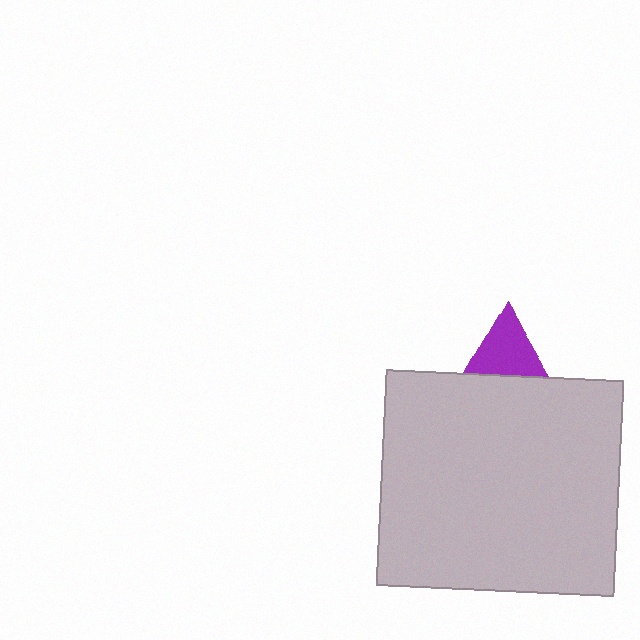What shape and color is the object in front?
The object in front is a light gray rectangle.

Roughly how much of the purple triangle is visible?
About half of it is visible (roughly 47%).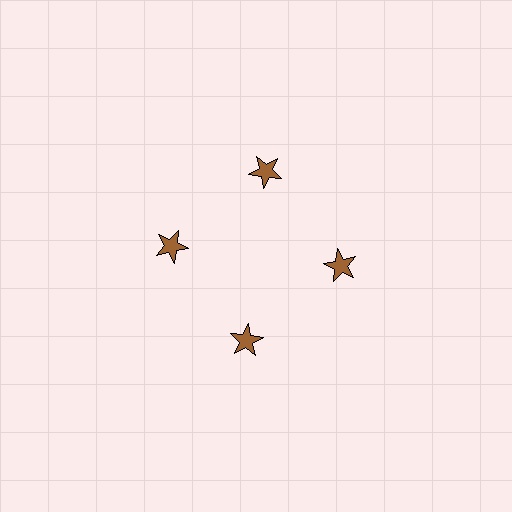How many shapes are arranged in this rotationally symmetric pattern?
There are 4 shapes, arranged in 4 groups of 1.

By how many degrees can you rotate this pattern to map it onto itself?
The pattern maps onto itself every 90 degrees of rotation.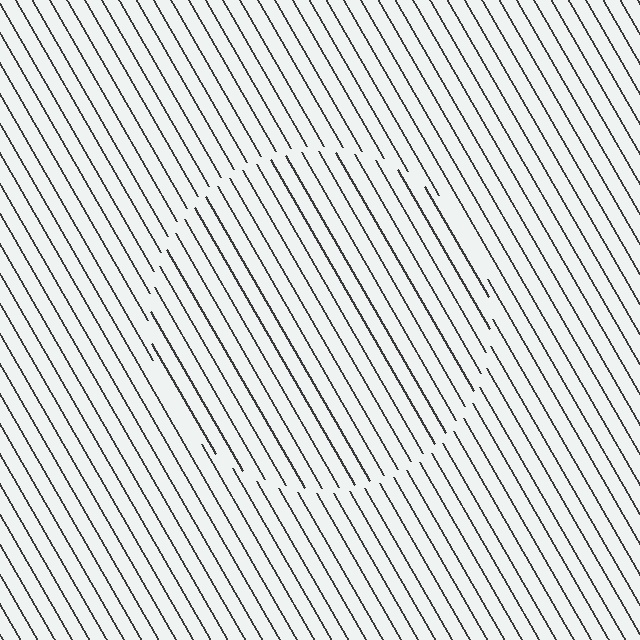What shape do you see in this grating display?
An illusory circle. The interior of the shape contains the same grating, shifted by half a period — the contour is defined by the phase discontinuity where line-ends from the inner and outer gratings abut.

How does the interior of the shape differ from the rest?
The interior of the shape contains the same grating, shifted by half a period — the contour is defined by the phase discontinuity where line-ends from the inner and outer gratings abut.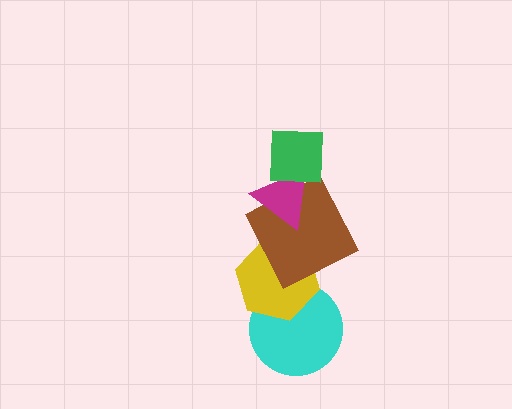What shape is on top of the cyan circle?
The yellow hexagon is on top of the cyan circle.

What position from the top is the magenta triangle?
The magenta triangle is 2nd from the top.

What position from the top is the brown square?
The brown square is 3rd from the top.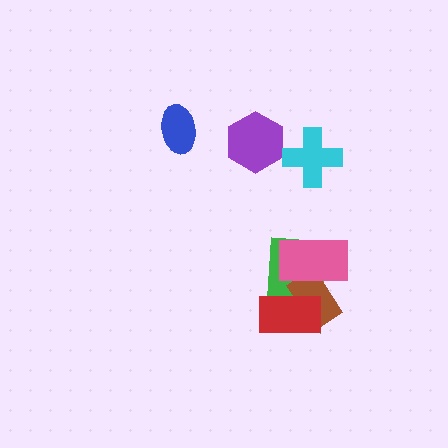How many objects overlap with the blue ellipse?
0 objects overlap with the blue ellipse.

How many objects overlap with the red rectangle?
2 objects overlap with the red rectangle.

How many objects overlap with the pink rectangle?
2 objects overlap with the pink rectangle.